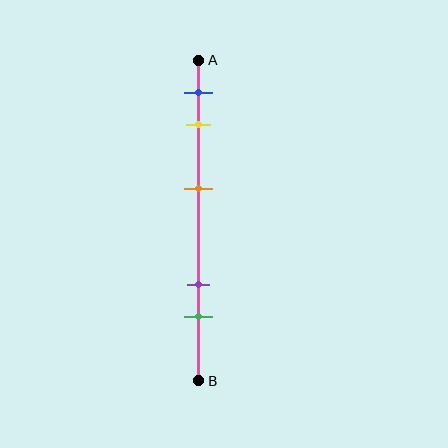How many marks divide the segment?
There are 5 marks dividing the segment.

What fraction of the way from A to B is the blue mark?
The blue mark is approximately 10% (0.1) of the way from A to B.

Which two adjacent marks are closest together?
The blue and yellow marks are the closest adjacent pair.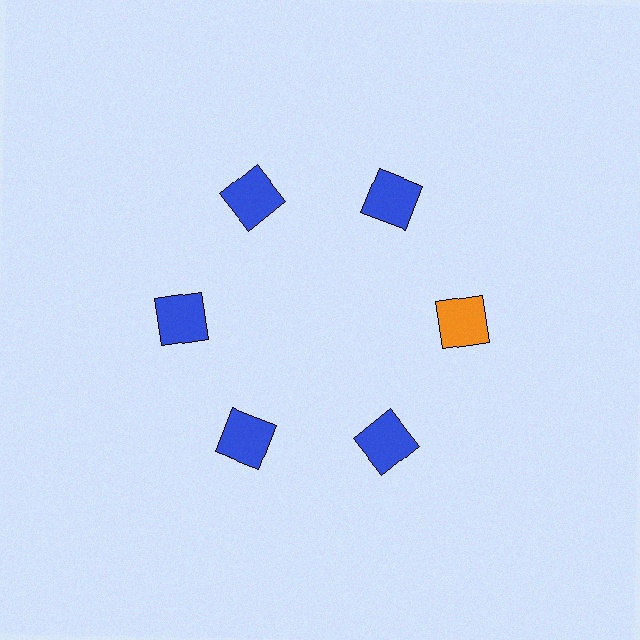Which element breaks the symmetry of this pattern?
The orange square at roughly the 3 o'clock position breaks the symmetry. All other shapes are blue squares.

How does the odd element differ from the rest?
It has a different color: orange instead of blue.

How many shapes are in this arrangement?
There are 6 shapes arranged in a ring pattern.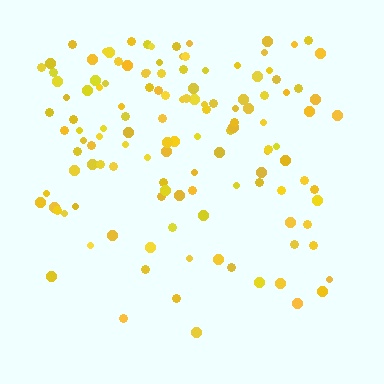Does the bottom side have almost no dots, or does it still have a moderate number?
Still a moderate number, just noticeably fewer than the top.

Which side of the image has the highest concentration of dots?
The top.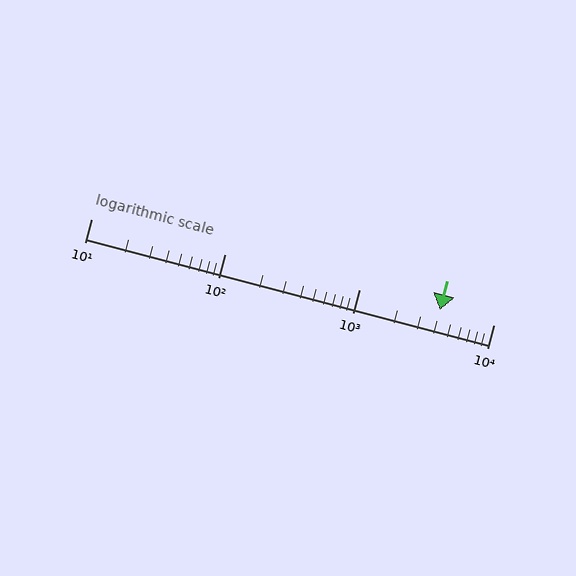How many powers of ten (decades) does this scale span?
The scale spans 3 decades, from 10 to 10000.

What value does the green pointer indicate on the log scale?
The pointer indicates approximately 4000.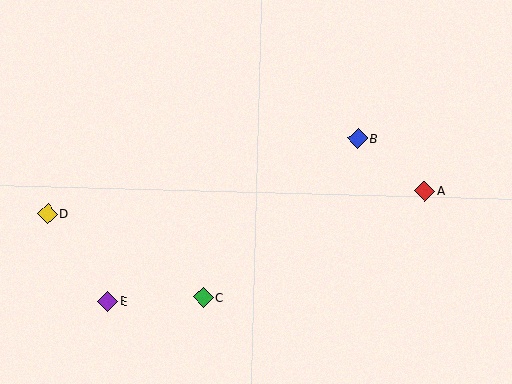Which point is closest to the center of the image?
Point B at (358, 138) is closest to the center.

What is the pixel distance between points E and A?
The distance between E and A is 336 pixels.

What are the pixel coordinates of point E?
Point E is at (108, 301).